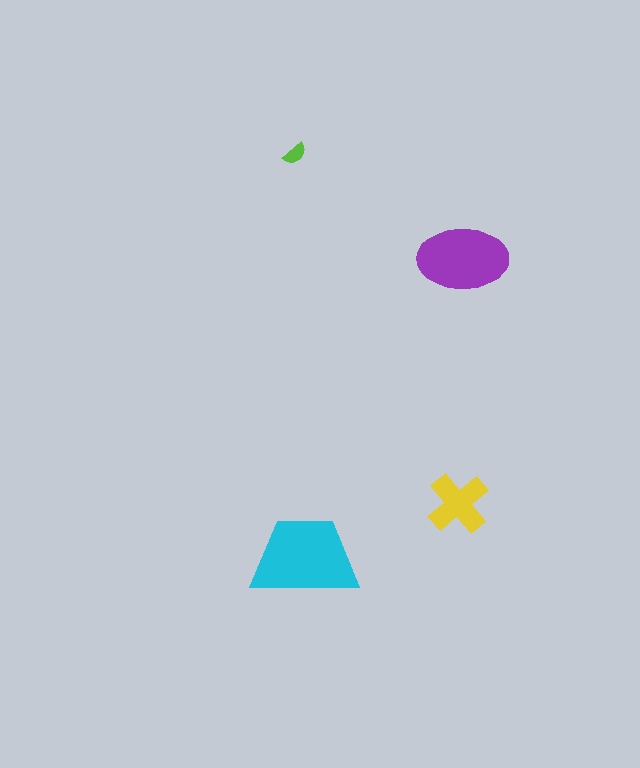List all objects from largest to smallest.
The cyan trapezoid, the purple ellipse, the yellow cross, the lime semicircle.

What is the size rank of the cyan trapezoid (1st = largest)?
1st.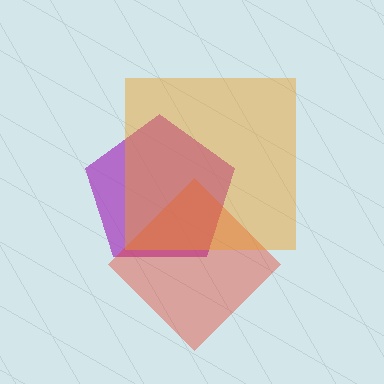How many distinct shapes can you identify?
There are 3 distinct shapes: a purple pentagon, a red diamond, an orange square.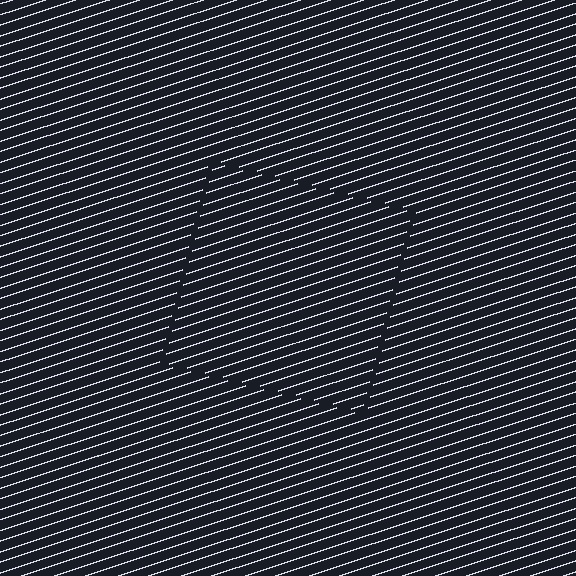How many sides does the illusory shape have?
4 sides — the line-ends trace a square.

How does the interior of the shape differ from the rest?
The interior of the shape contains the same grating, shifted by half a period — the contour is defined by the phase discontinuity where line-ends from the inner and outer gratings abut.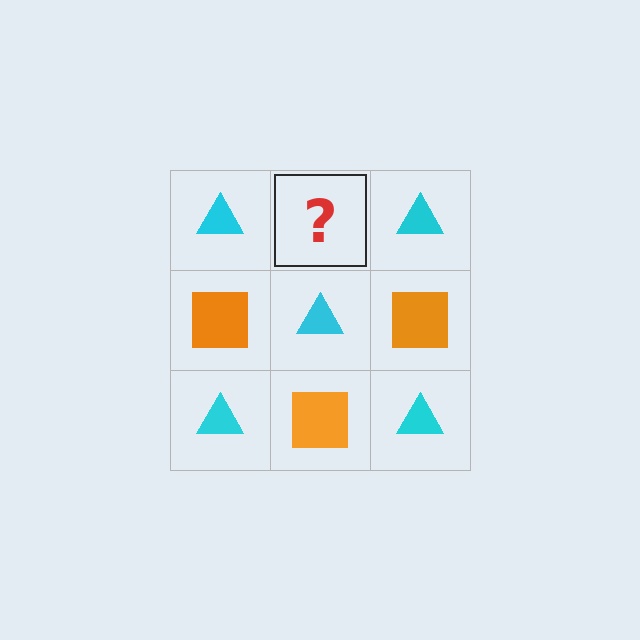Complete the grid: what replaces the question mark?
The question mark should be replaced with an orange square.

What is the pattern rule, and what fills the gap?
The rule is that it alternates cyan triangle and orange square in a checkerboard pattern. The gap should be filled with an orange square.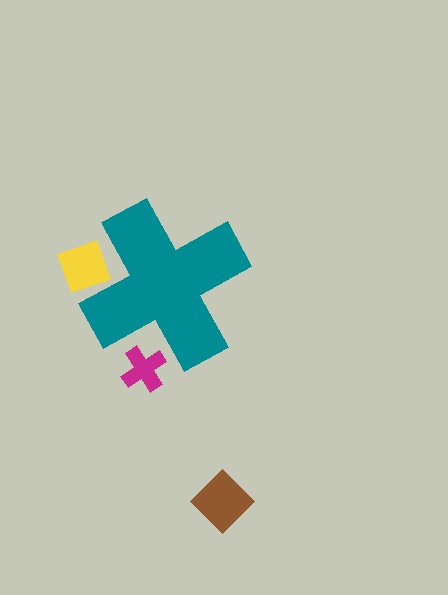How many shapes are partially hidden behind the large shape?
2 shapes are partially hidden.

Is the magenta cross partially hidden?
Yes, the magenta cross is partially hidden behind the teal cross.